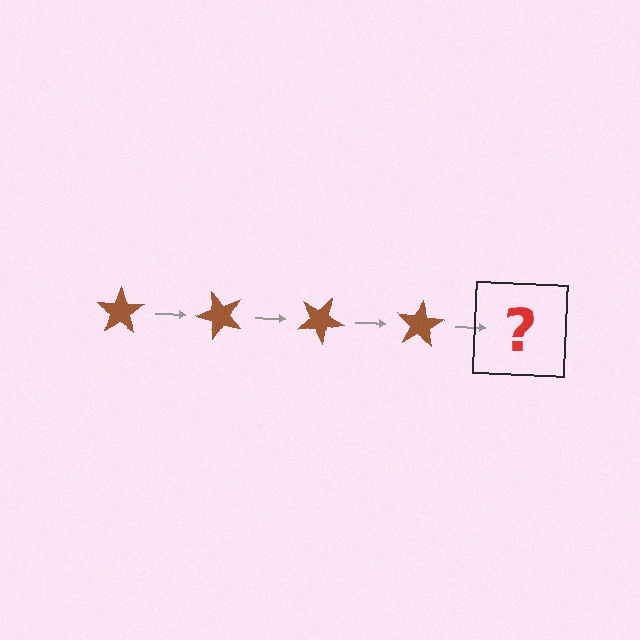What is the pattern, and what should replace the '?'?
The pattern is that the star rotates 50 degrees each step. The '?' should be a brown star rotated 200 degrees.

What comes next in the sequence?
The next element should be a brown star rotated 200 degrees.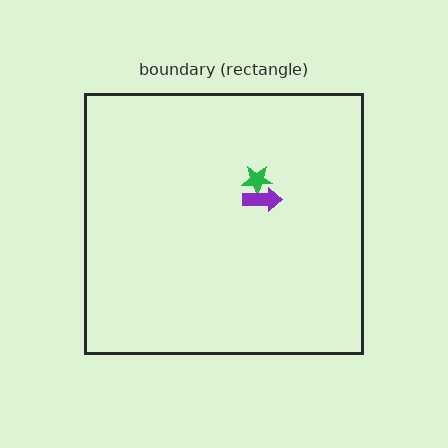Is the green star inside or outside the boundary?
Inside.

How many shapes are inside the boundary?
2 inside, 0 outside.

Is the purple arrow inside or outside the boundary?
Inside.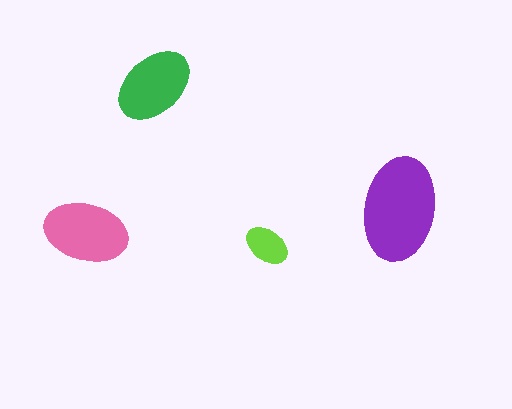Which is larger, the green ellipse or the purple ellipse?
The purple one.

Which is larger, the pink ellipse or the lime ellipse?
The pink one.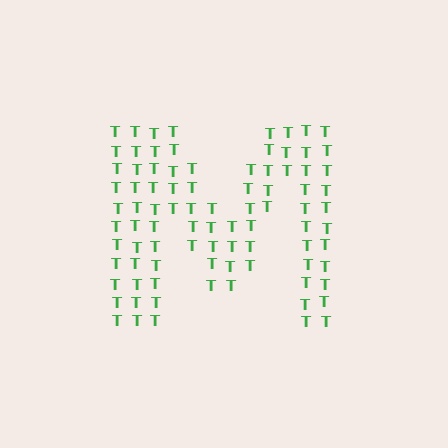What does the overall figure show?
The overall figure shows the letter M.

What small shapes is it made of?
It is made of small letter T's.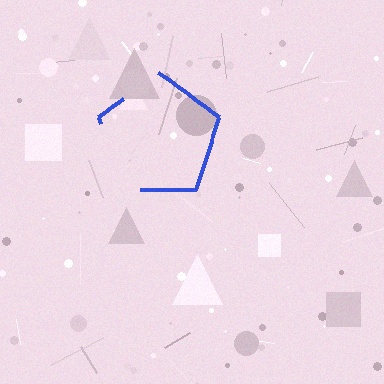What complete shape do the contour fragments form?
The contour fragments form a pentagon.